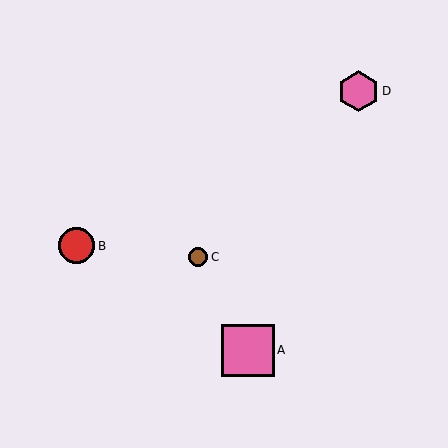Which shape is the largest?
The pink square (labeled A) is the largest.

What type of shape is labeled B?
Shape B is a red circle.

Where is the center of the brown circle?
The center of the brown circle is at (198, 257).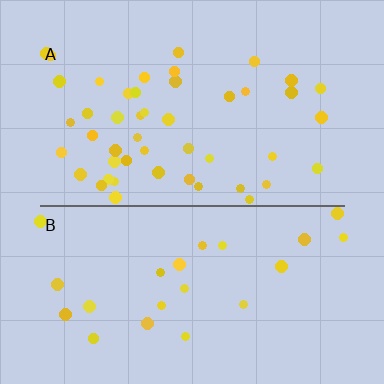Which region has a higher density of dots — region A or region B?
A (the top).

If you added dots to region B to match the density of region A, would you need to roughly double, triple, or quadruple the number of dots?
Approximately double.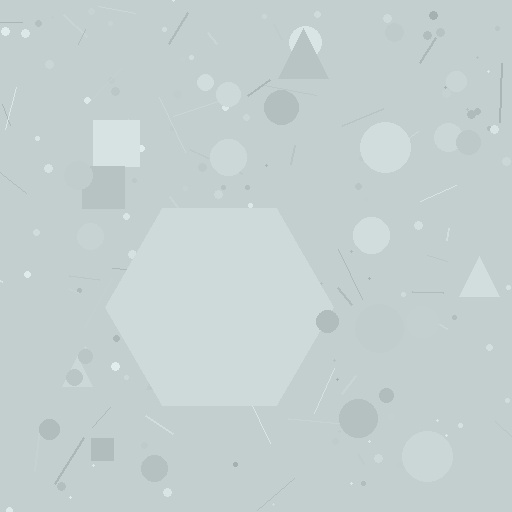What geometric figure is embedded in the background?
A hexagon is embedded in the background.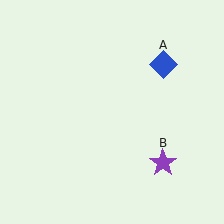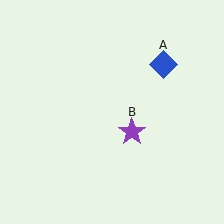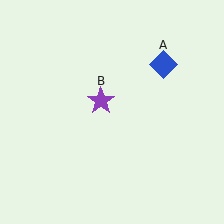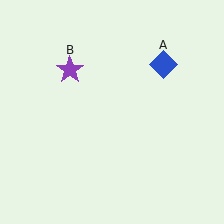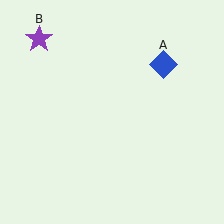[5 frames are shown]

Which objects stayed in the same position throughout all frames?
Blue diamond (object A) remained stationary.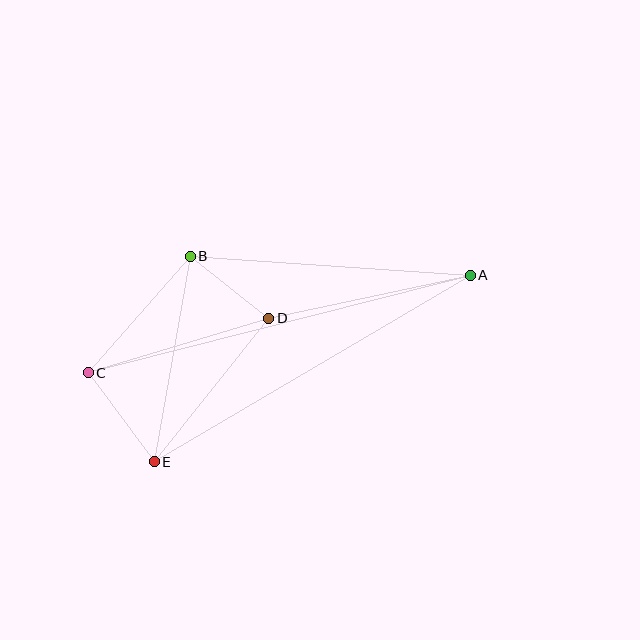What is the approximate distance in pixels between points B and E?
The distance between B and E is approximately 209 pixels.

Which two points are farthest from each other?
Points A and C are farthest from each other.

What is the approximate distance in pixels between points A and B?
The distance between A and B is approximately 281 pixels.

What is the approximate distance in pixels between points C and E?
The distance between C and E is approximately 111 pixels.